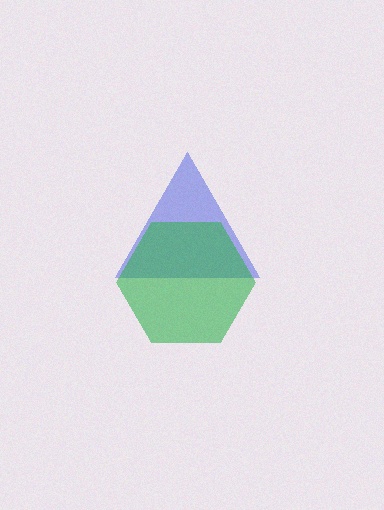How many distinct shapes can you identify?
There are 2 distinct shapes: a blue triangle, a green hexagon.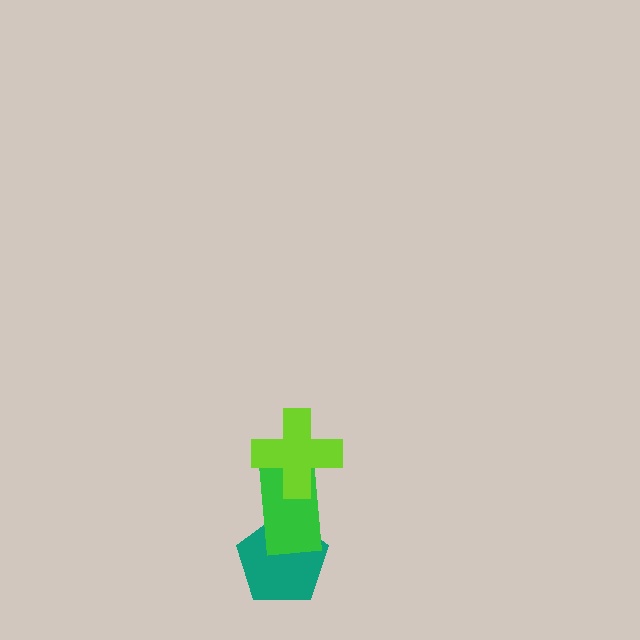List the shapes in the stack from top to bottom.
From top to bottom: the lime cross, the green rectangle, the teal pentagon.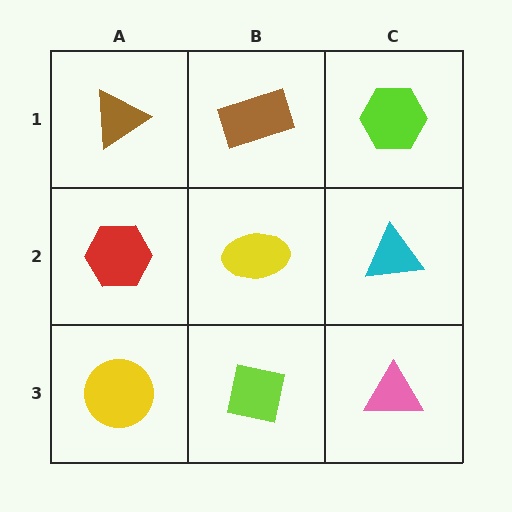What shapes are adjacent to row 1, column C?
A cyan triangle (row 2, column C), a brown rectangle (row 1, column B).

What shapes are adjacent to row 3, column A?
A red hexagon (row 2, column A), a lime square (row 3, column B).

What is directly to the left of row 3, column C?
A lime square.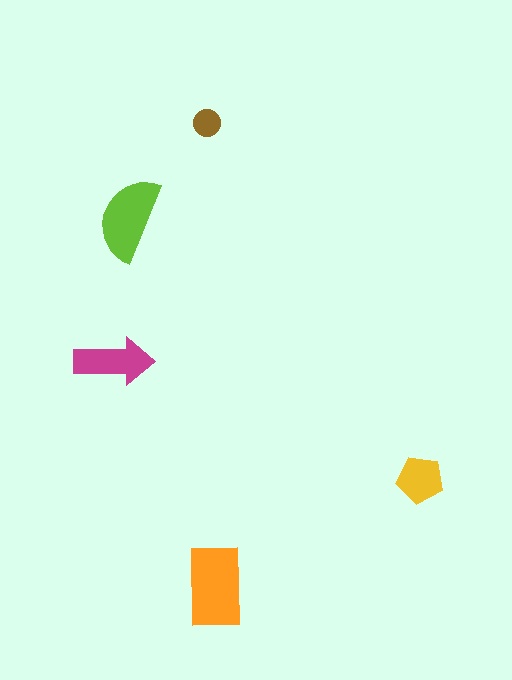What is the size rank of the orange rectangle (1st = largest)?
1st.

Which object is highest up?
The brown circle is topmost.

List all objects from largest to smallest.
The orange rectangle, the lime semicircle, the magenta arrow, the yellow pentagon, the brown circle.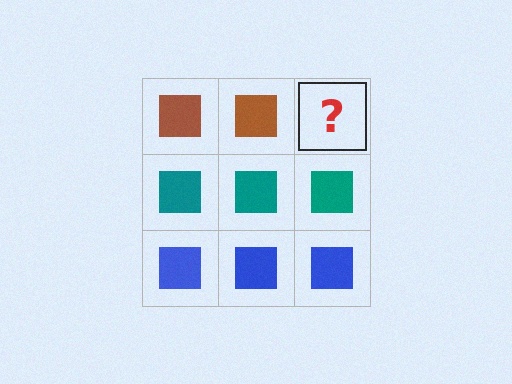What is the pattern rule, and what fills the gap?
The rule is that each row has a consistent color. The gap should be filled with a brown square.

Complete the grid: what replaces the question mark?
The question mark should be replaced with a brown square.